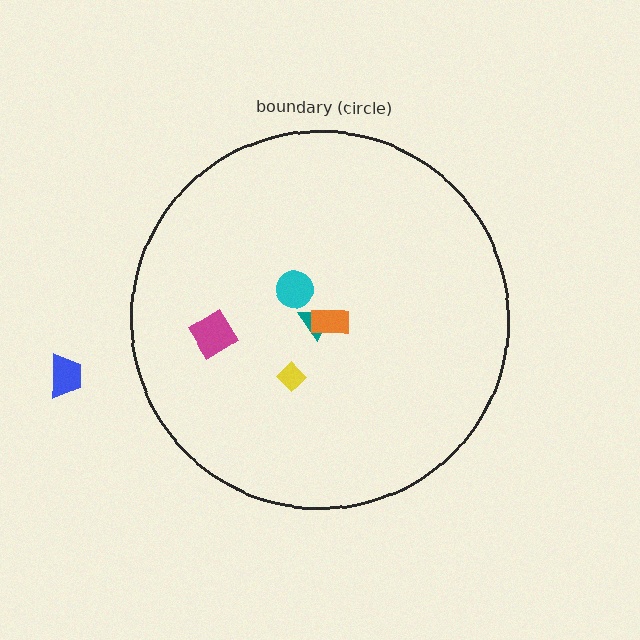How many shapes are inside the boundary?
5 inside, 1 outside.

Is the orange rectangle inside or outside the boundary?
Inside.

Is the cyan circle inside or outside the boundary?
Inside.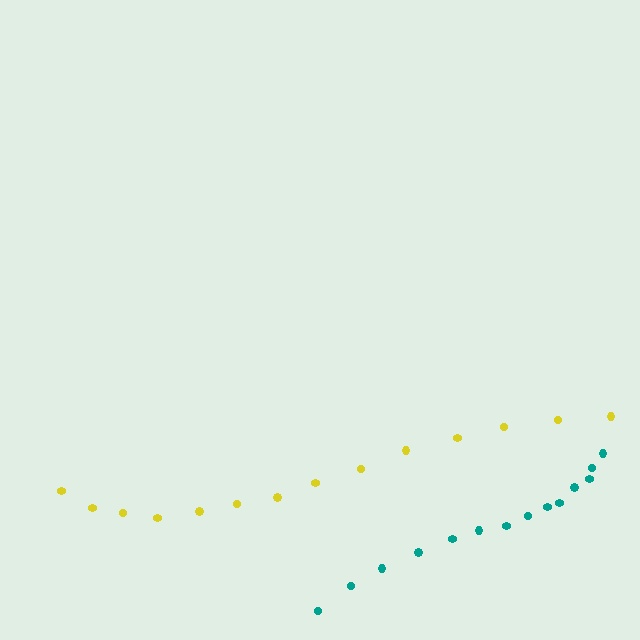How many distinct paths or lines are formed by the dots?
There are 2 distinct paths.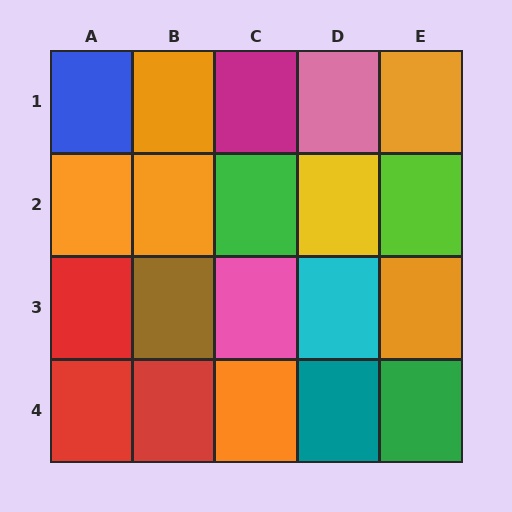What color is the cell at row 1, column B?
Orange.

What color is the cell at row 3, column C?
Pink.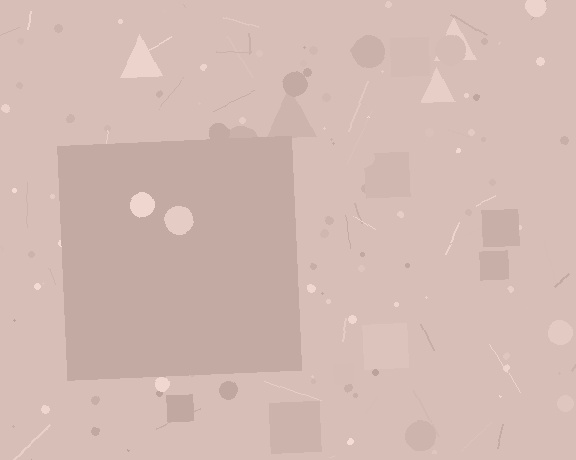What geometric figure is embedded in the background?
A square is embedded in the background.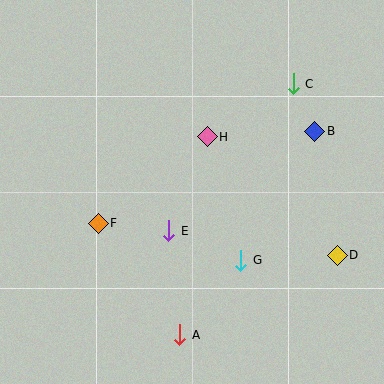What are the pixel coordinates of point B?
Point B is at (315, 131).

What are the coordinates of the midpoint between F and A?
The midpoint between F and A is at (139, 279).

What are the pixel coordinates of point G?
Point G is at (241, 260).